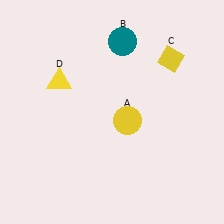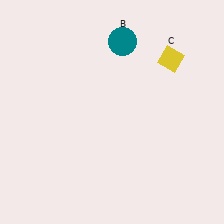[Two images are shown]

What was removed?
The yellow triangle (D), the yellow circle (A) were removed in Image 2.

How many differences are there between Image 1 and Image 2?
There are 2 differences between the two images.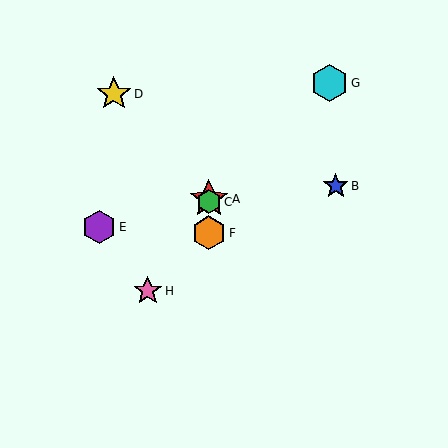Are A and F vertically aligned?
Yes, both are at x≈209.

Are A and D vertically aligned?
No, A is at x≈209 and D is at x≈114.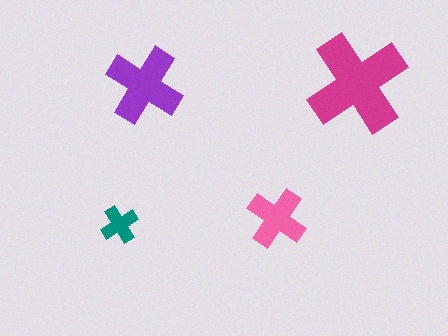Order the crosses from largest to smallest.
the magenta one, the purple one, the pink one, the teal one.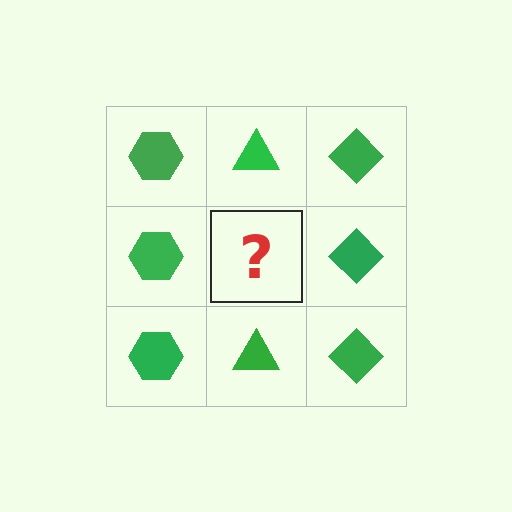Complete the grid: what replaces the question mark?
The question mark should be replaced with a green triangle.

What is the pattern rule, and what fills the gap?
The rule is that each column has a consistent shape. The gap should be filled with a green triangle.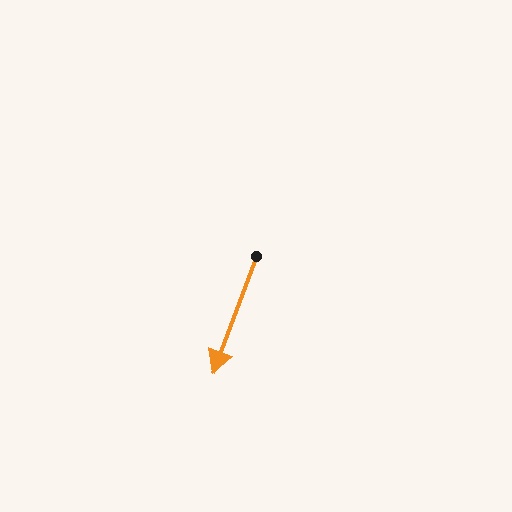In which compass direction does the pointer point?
South.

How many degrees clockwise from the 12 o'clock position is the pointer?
Approximately 200 degrees.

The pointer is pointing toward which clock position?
Roughly 7 o'clock.